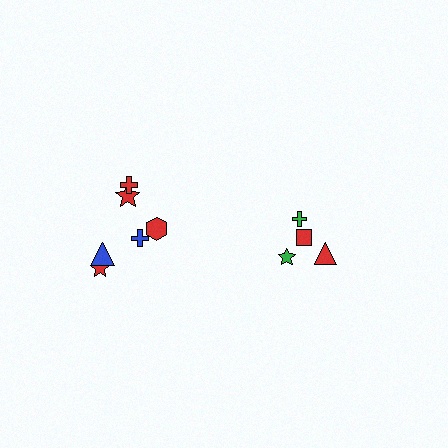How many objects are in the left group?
There are 6 objects.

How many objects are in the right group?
There are 4 objects.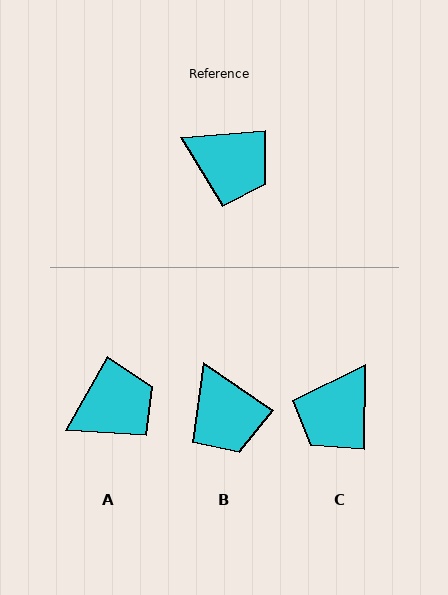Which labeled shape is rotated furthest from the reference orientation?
C, about 95 degrees away.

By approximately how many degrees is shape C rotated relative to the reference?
Approximately 95 degrees clockwise.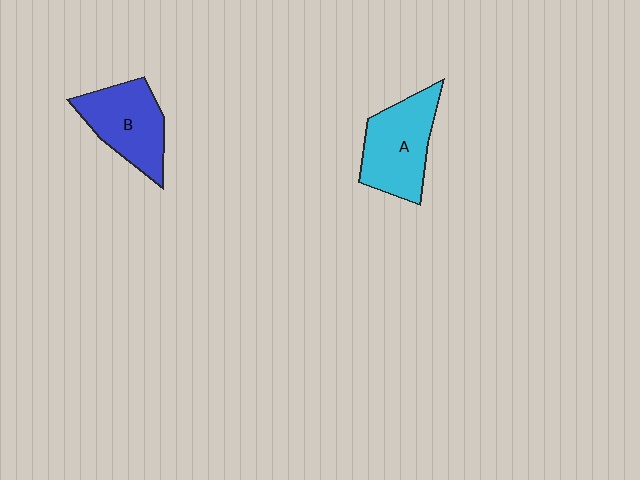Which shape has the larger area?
Shape A (cyan).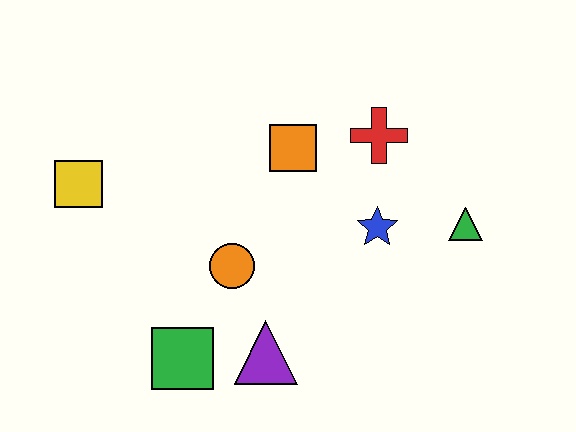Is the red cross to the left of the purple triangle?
No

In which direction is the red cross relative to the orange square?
The red cross is to the right of the orange square.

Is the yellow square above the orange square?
No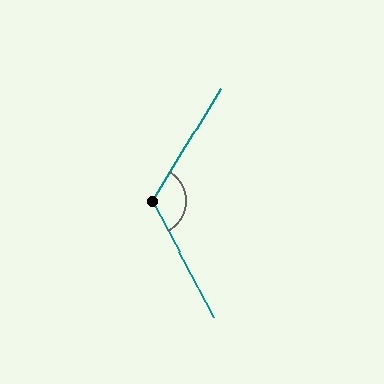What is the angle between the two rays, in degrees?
Approximately 120 degrees.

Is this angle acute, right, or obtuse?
It is obtuse.